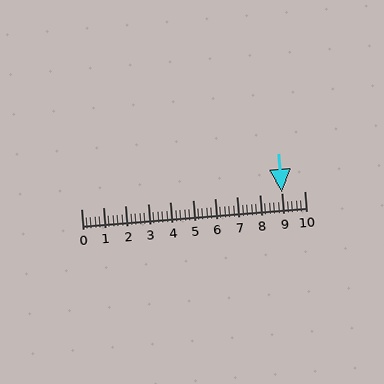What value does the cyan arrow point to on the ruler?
The cyan arrow points to approximately 9.0.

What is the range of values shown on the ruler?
The ruler shows values from 0 to 10.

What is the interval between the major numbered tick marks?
The major tick marks are spaced 1 units apart.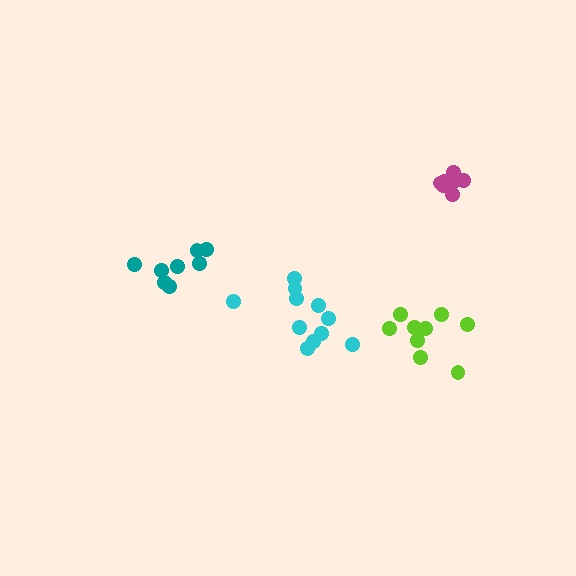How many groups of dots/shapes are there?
There are 4 groups.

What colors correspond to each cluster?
The clusters are colored: magenta, cyan, teal, lime.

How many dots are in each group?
Group 1: 7 dots, Group 2: 11 dots, Group 3: 8 dots, Group 4: 9 dots (35 total).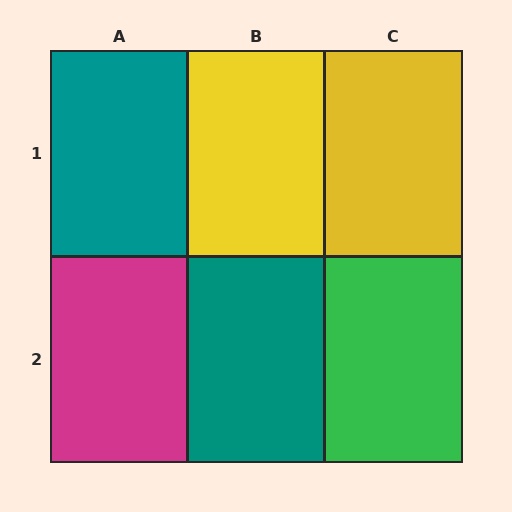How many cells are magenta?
1 cell is magenta.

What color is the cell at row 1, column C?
Yellow.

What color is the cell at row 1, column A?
Teal.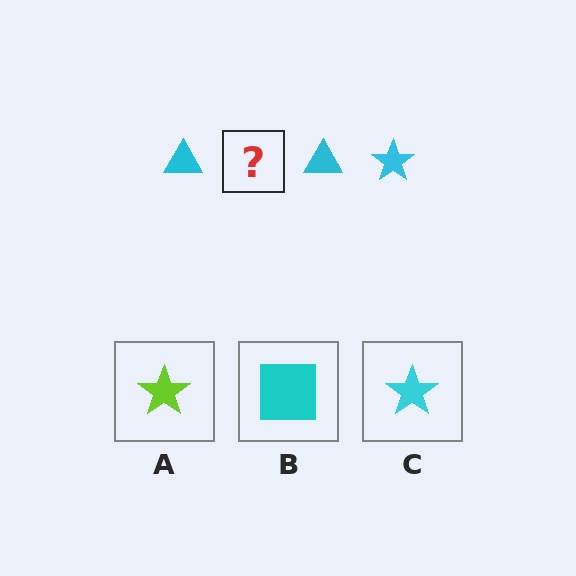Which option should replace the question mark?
Option C.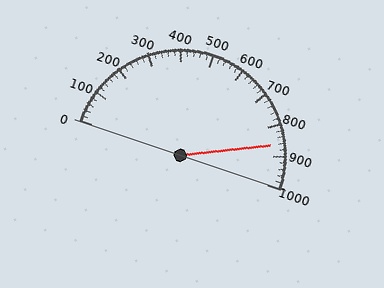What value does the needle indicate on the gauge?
The needle indicates approximately 860.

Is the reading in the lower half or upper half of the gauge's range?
The reading is in the upper half of the range (0 to 1000).